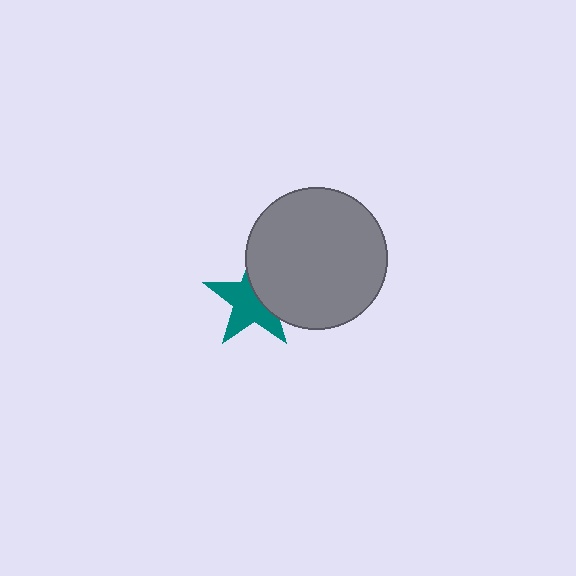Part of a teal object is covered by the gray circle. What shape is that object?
It is a star.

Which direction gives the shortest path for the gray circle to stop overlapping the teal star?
Moving right gives the shortest separation.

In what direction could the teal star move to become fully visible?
The teal star could move left. That would shift it out from behind the gray circle entirely.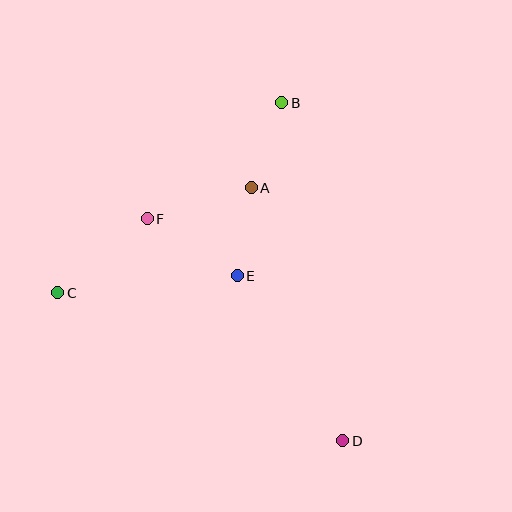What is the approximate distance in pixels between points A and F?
The distance between A and F is approximately 108 pixels.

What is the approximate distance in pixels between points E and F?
The distance between E and F is approximately 107 pixels.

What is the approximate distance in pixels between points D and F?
The distance between D and F is approximately 296 pixels.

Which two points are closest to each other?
Points A and E are closest to each other.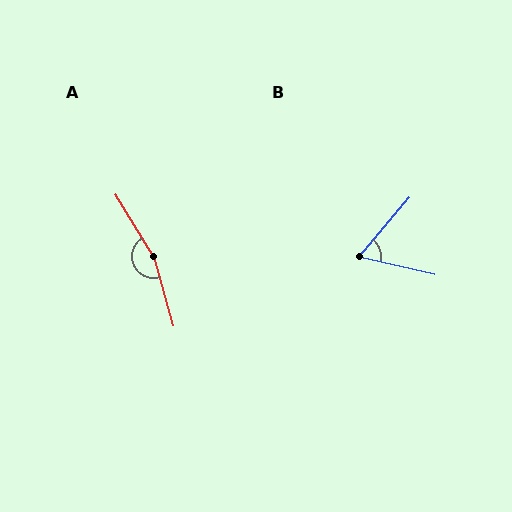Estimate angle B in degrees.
Approximately 62 degrees.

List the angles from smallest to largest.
B (62°), A (164°).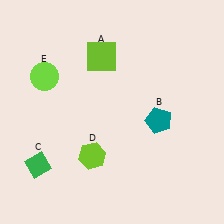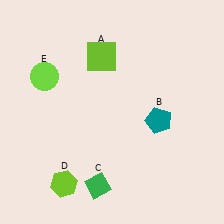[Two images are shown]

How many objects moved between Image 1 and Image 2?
2 objects moved between the two images.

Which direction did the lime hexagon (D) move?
The lime hexagon (D) moved left.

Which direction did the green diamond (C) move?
The green diamond (C) moved right.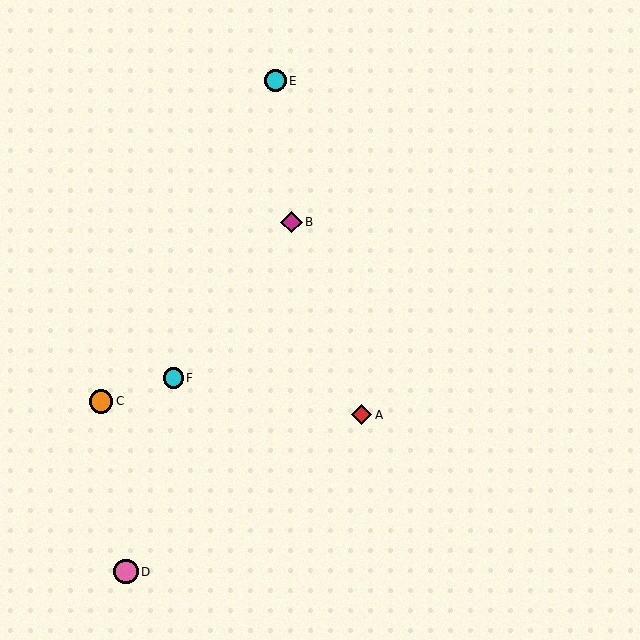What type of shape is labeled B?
Shape B is a magenta diamond.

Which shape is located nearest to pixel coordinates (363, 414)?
The red diamond (labeled A) at (361, 415) is nearest to that location.